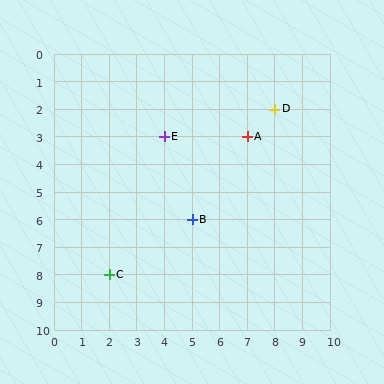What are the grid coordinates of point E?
Point E is at grid coordinates (4, 3).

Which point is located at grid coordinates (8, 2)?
Point D is at (8, 2).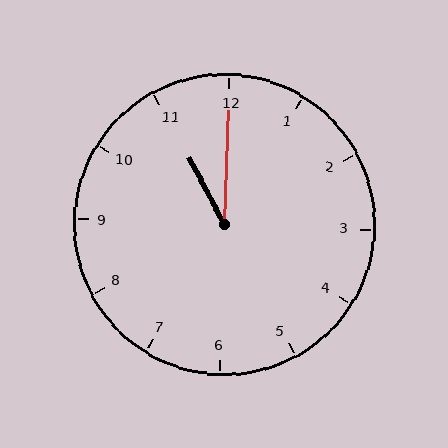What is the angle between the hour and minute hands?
Approximately 30 degrees.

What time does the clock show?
11:00.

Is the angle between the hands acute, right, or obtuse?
It is acute.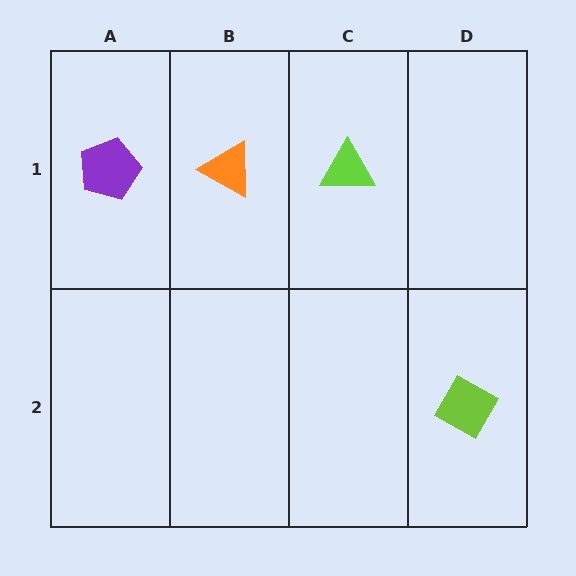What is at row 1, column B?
An orange triangle.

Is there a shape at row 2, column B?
No, that cell is empty.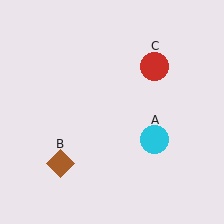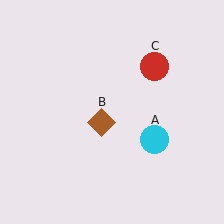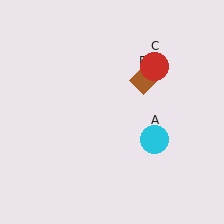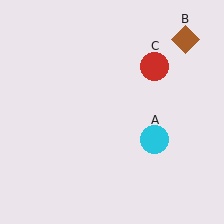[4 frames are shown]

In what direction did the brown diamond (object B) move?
The brown diamond (object B) moved up and to the right.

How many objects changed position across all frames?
1 object changed position: brown diamond (object B).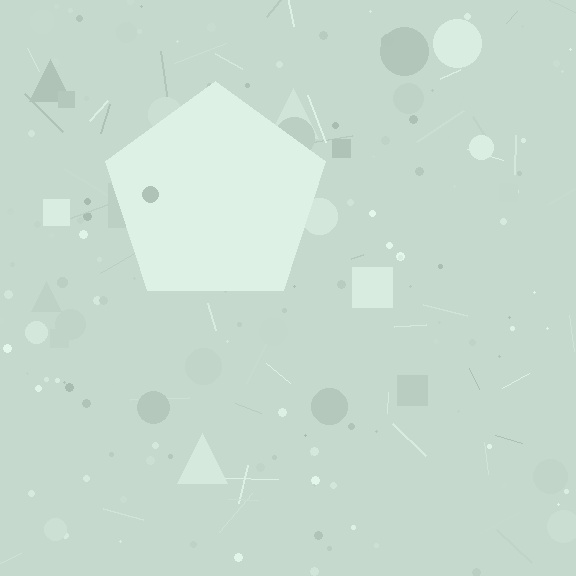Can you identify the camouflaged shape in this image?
The camouflaged shape is a pentagon.